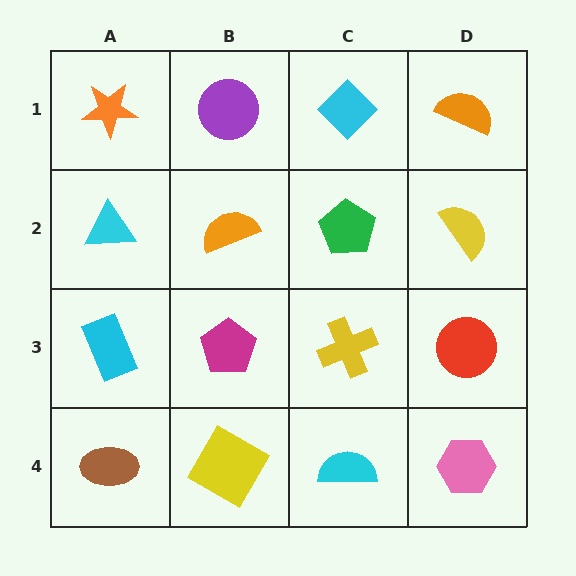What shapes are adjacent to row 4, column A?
A cyan rectangle (row 3, column A), a yellow square (row 4, column B).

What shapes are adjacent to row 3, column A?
A cyan triangle (row 2, column A), a brown ellipse (row 4, column A), a magenta pentagon (row 3, column B).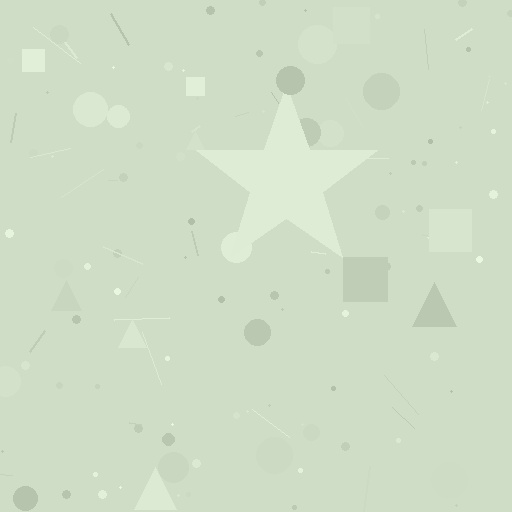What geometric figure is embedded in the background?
A star is embedded in the background.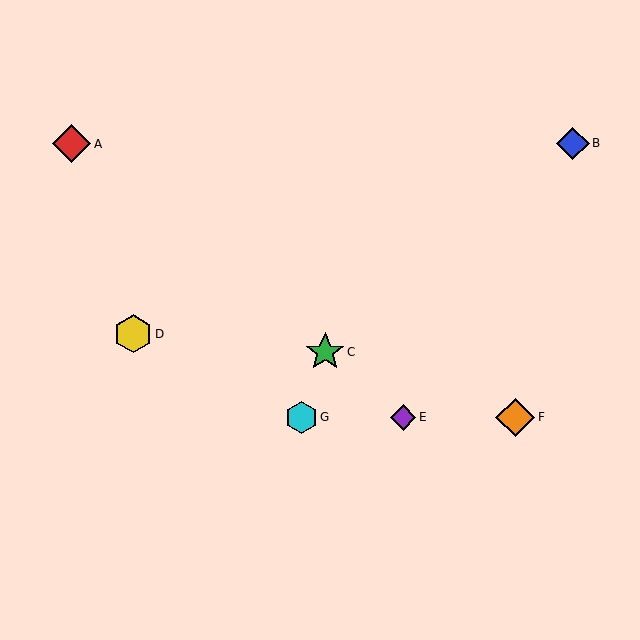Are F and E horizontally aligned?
Yes, both are at y≈417.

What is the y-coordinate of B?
Object B is at y≈143.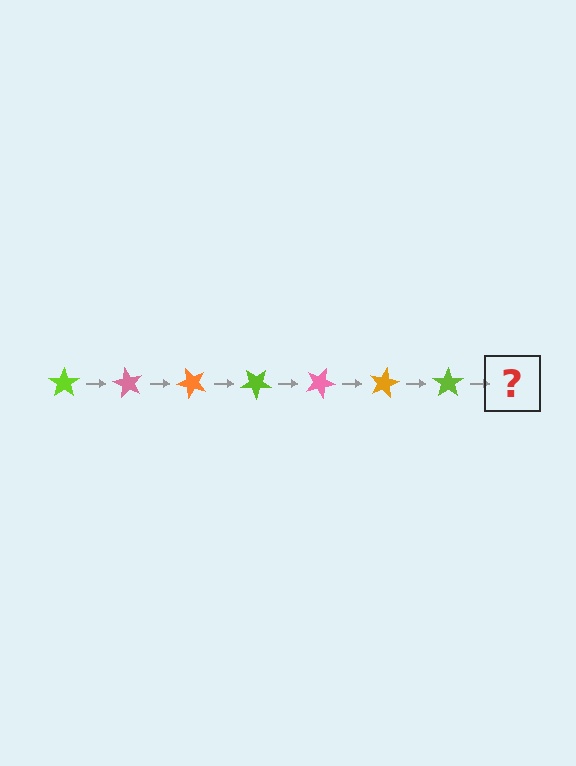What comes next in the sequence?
The next element should be a pink star, rotated 420 degrees from the start.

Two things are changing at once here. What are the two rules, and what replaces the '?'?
The two rules are that it rotates 60 degrees each step and the color cycles through lime, pink, and orange. The '?' should be a pink star, rotated 420 degrees from the start.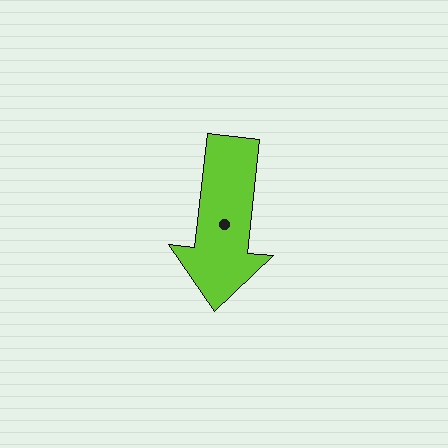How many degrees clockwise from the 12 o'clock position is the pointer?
Approximately 186 degrees.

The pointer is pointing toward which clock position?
Roughly 6 o'clock.